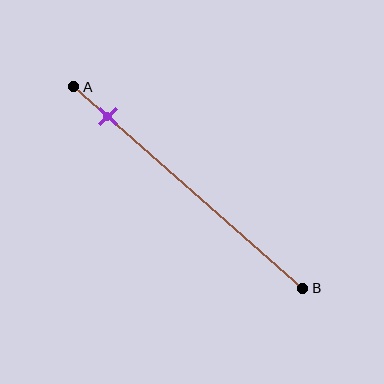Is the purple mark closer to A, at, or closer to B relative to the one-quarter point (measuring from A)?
The purple mark is closer to point A than the one-quarter point of segment AB.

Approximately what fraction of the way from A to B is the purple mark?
The purple mark is approximately 15% of the way from A to B.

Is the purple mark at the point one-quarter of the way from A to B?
No, the mark is at about 15% from A, not at the 25% one-quarter point.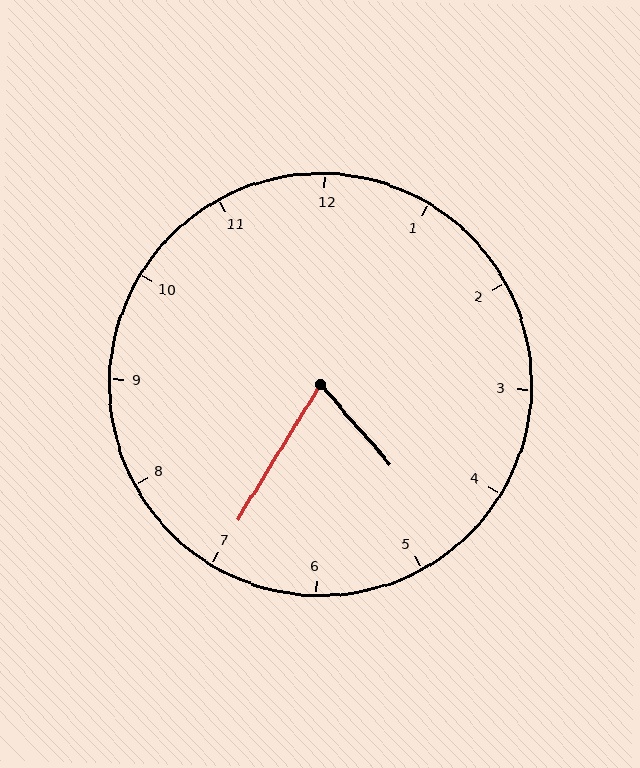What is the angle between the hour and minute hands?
Approximately 72 degrees.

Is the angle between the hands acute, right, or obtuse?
It is acute.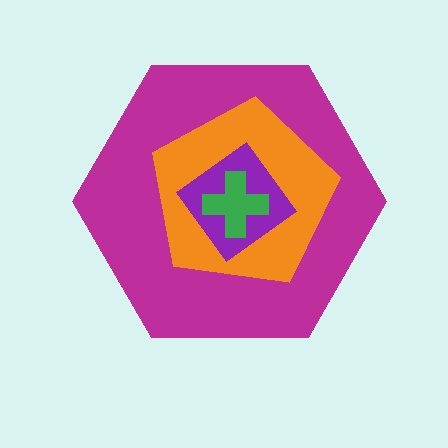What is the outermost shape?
The magenta hexagon.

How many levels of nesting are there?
4.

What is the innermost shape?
The green cross.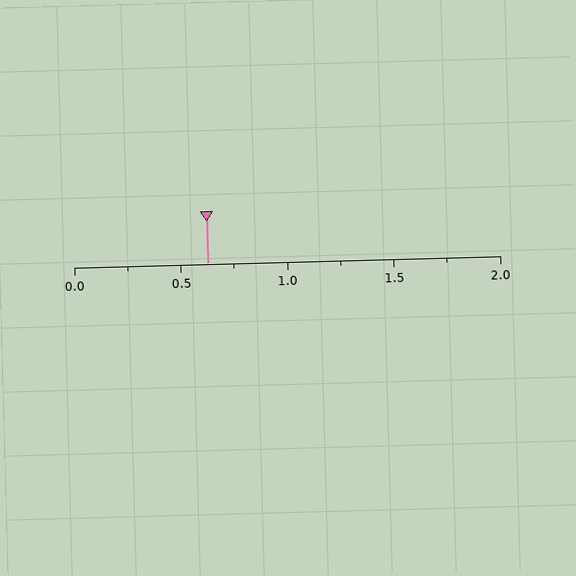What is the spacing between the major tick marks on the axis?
The major ticks are spaced 0.5 apart.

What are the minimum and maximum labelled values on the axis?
The axis runs from 0.0 to 2.0.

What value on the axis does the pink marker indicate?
The marker indicates approximately 0.62.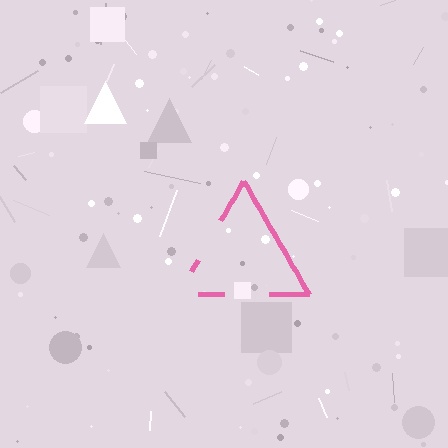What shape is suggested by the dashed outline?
The dashed outline suggests a triangle.